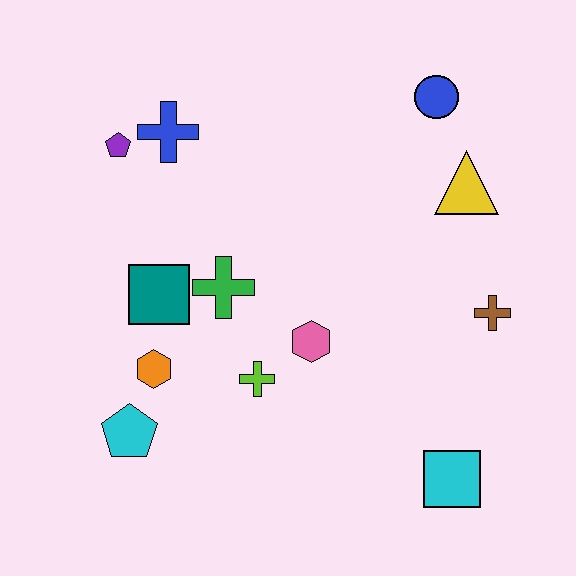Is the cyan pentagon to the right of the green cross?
No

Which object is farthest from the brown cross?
The purple pentagon is farthest from the brown cross.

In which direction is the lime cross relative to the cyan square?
The lime cross is to the left of the cyan square.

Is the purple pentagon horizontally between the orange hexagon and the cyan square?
No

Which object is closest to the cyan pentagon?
The orange hexagon is closest to the cyan pentagon.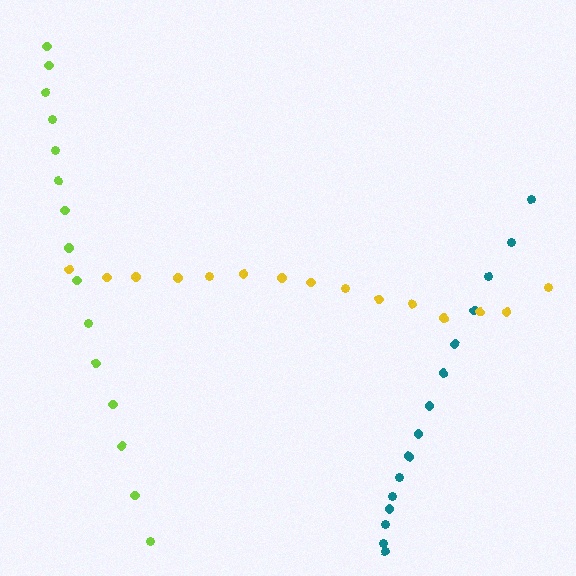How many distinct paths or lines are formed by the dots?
There are 3 distinct paths.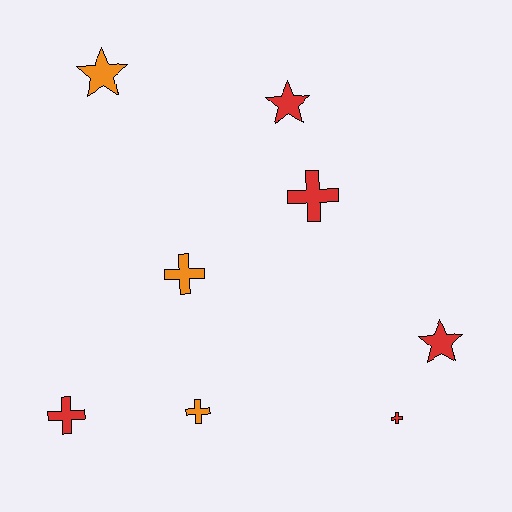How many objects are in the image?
There are 8 objects.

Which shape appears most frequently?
Cross, with 5 objects.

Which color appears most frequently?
Red, with 5 objects.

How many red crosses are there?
There are 3 red crosses.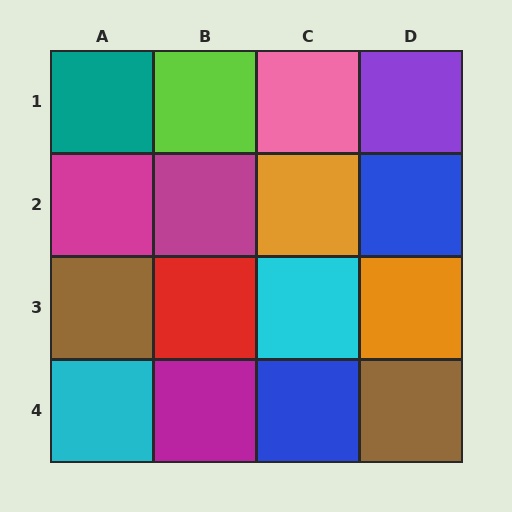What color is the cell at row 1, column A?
Teal.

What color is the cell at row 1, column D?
Purple.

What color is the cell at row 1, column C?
Pink.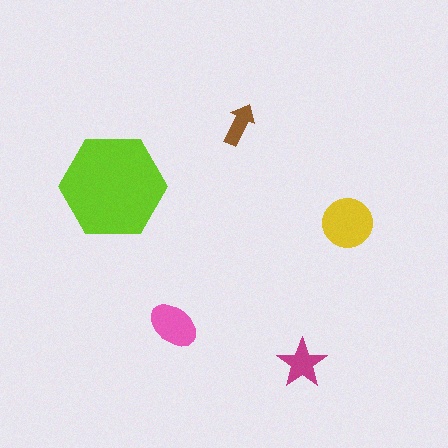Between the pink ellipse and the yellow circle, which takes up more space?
The yellow circle.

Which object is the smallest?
The brown arrow.